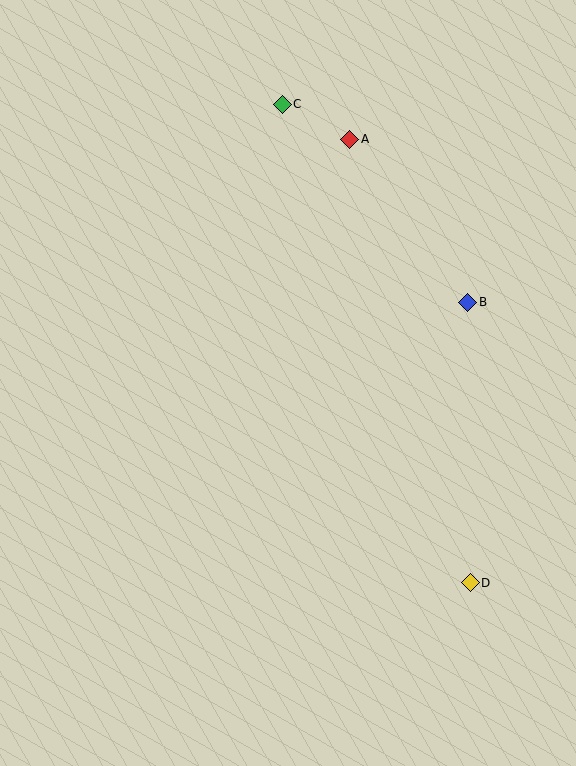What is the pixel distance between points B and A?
The distance between B and A is 201 pixels.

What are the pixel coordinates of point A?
Point A is at (350, 139).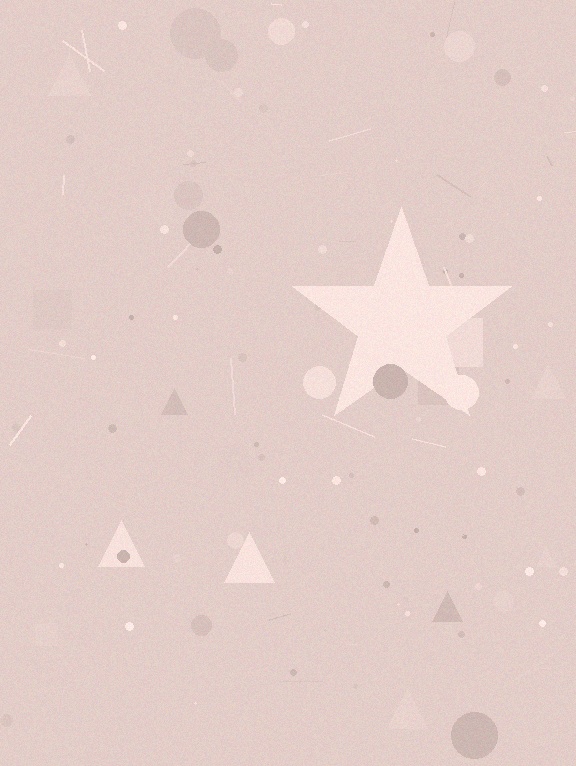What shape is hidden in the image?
A star is hidden in the image.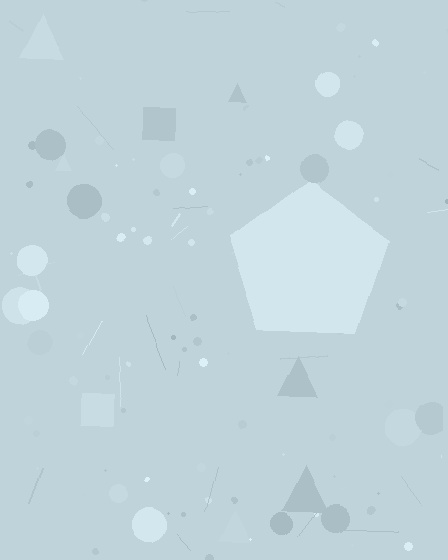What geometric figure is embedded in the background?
A pentagon is embedded in the background.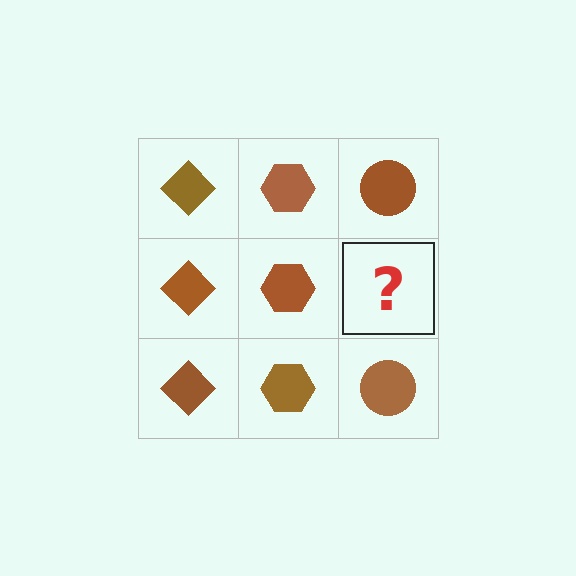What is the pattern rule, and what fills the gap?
The rule is that each column has a consistent shape. The gap should be filled with a brown circle.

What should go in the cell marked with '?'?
The missing cell should contain a brown circle.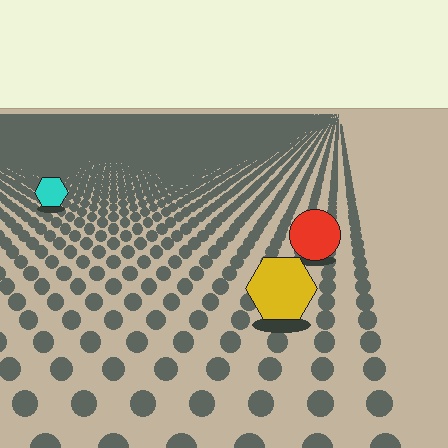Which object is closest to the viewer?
The yellow hexagon is closest. The texture marks near it are larger and more spread out.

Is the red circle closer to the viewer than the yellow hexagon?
No. The yellow hexagon is closer — you can tell from the texture gradient: the ground texture is coarser near it.